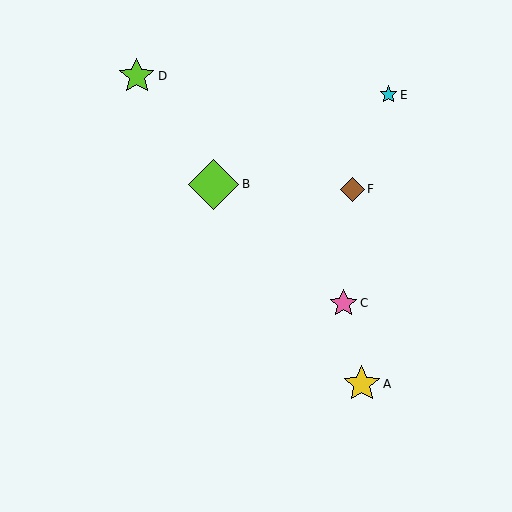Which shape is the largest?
The lime diamond (labeled B) is the largest.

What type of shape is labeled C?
Shape C is a pink star.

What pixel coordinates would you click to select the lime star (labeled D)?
Click at (137, 76) to select the lime star D.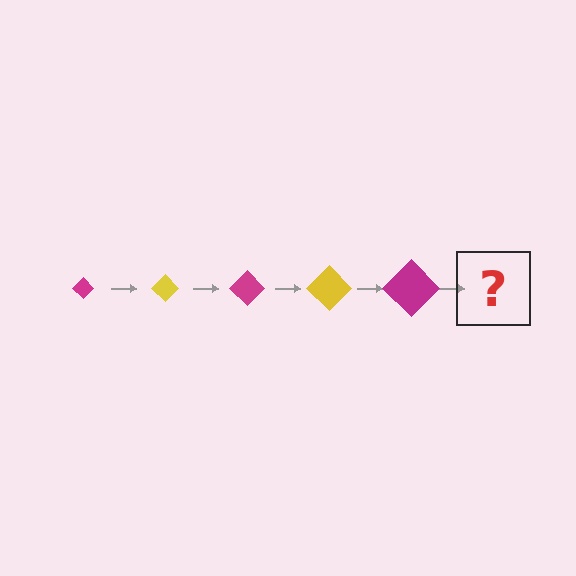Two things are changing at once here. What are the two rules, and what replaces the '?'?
The two rules are that the diamond grows larger each step and the color cycles through magenta and yellow. The '?' should be a yellow diamond, larger than the previous one.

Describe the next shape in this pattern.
It should be a yellow diamond, larger than the previous one.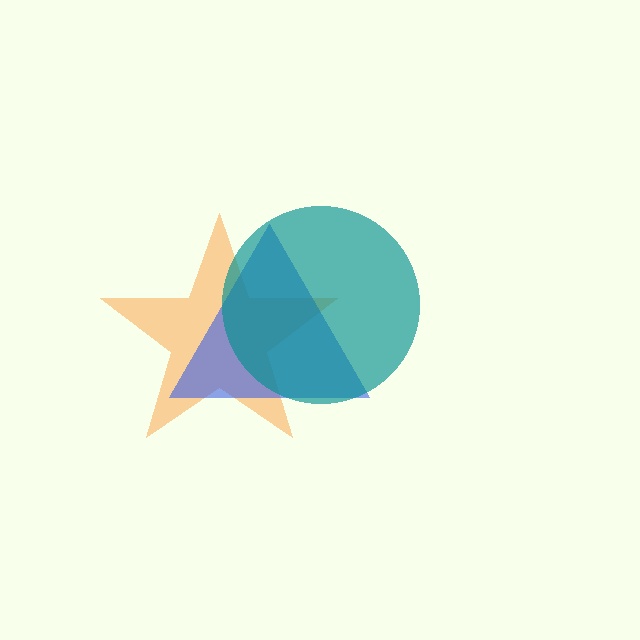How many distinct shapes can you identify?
There are 3 distinct shapes: an orange star, a blue triangle, a teal circle.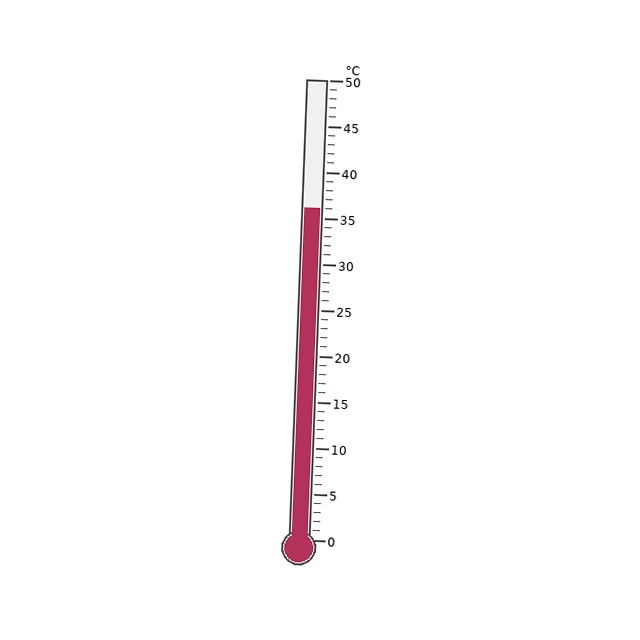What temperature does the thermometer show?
The thermometer shows approximately 36°C.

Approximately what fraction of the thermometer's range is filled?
The thermometer is filled to approximately 70% of its range.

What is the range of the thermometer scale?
The thermometer scale ranges from 0°C to 50°C.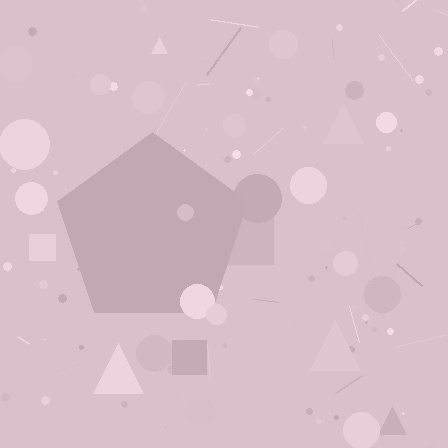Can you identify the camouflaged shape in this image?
The camouflaged shape is a pentagon.